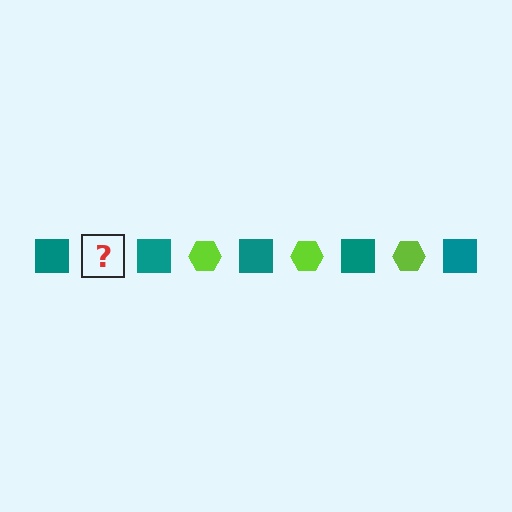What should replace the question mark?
The question mark should be replaced with a lime hexagon.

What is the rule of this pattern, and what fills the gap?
The rule is that the pattern alternates between teal square and lime hexagon. The gap should be filled with a lime hexagon.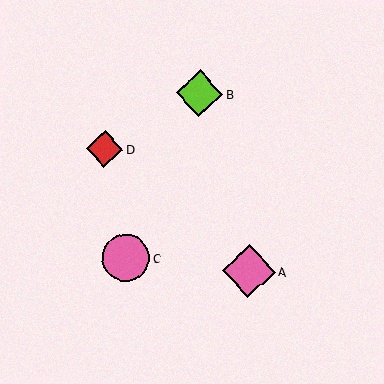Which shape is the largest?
The pink diamond (labeled A) is the largest.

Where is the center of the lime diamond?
The center of the lime diamond is at (199, 94).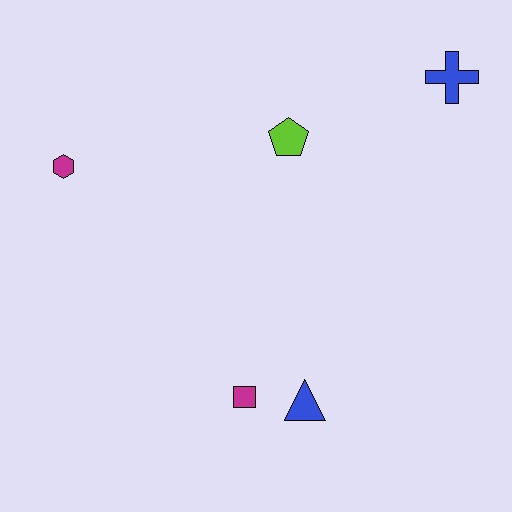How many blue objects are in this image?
There are 2 blue objects.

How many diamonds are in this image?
There are no diamonds.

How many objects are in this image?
There are 5 objects.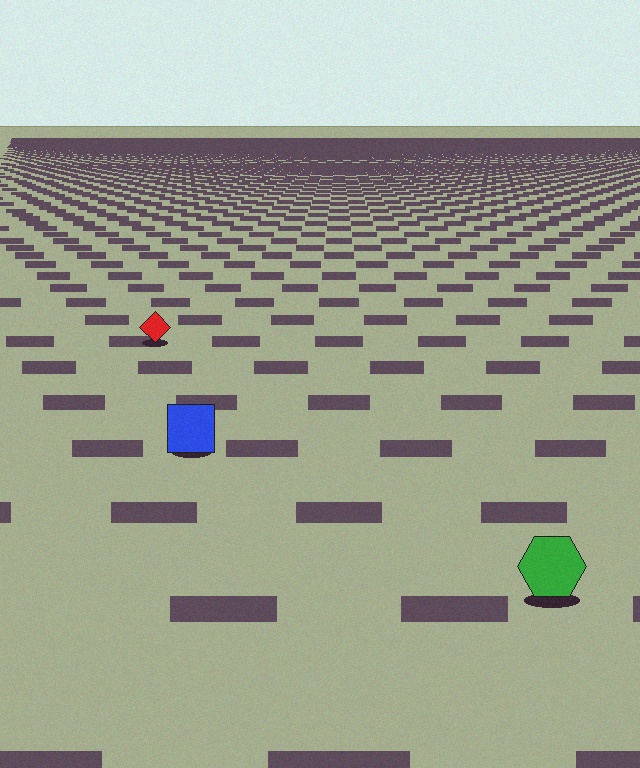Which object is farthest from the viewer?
The red diamond is farthest from the viewer. It appears smaller and the ground texture around it is denser.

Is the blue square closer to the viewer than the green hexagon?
No. The green hexagon is closer — you can tell from the texture gradient: the ground texture is coarser near it.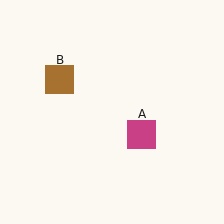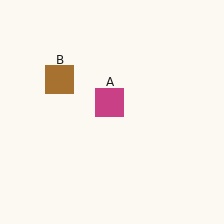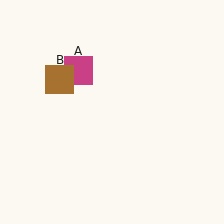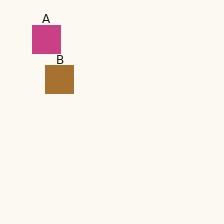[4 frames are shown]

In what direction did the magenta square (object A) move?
The magenta square (object A) moved up and to the left.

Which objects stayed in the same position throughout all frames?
Brown square (object B) remained stationary.